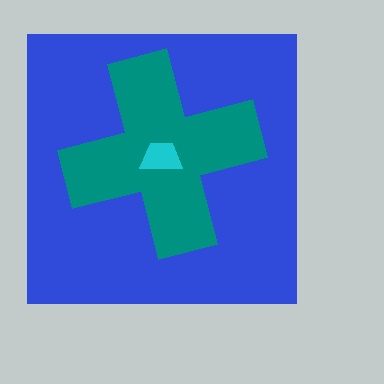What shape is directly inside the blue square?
The teal cross.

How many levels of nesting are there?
3.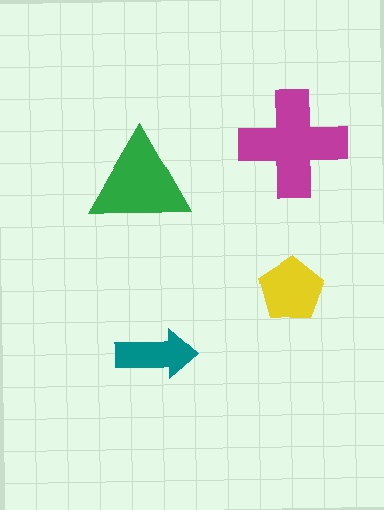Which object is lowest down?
The teal arrow is bottommost.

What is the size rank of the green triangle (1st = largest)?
2nd.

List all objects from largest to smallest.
The magenta cross, the green triangle, the yellow pentagon, the teal arrow.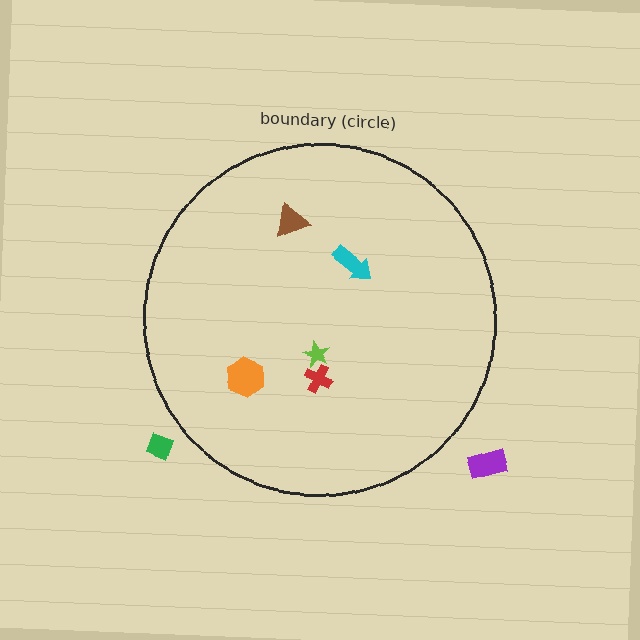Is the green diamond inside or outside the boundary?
Outside.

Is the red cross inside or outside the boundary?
Inside.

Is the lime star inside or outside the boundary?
Inside.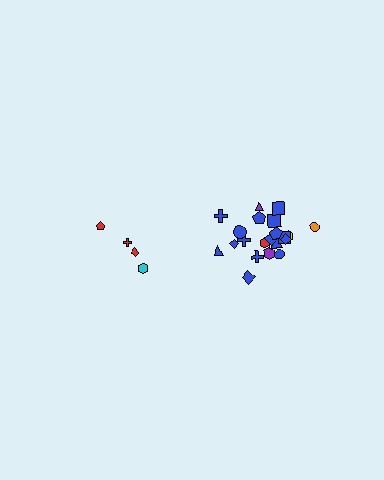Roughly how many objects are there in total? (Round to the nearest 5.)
Roughly 25 objects in total.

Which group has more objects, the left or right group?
The right group.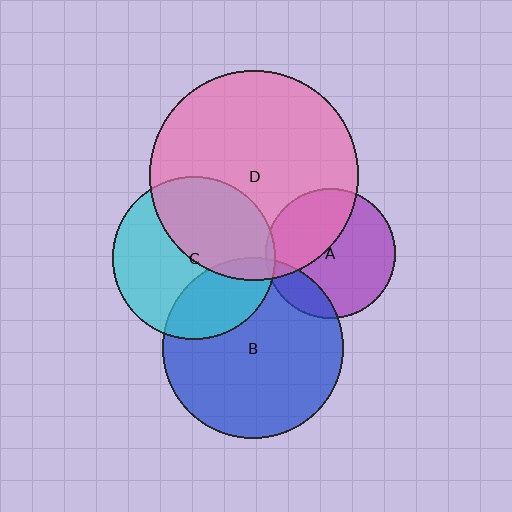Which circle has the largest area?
Circle D (pink).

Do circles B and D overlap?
Yes.